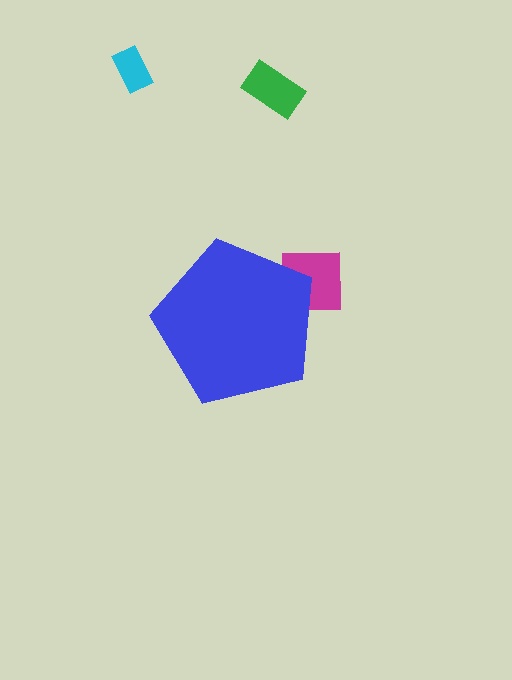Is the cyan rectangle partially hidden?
No, the cyan rectangle is fully visible.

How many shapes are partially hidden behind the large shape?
1 shape is partially hidden.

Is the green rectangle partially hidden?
No, the green rectangle is fully visible.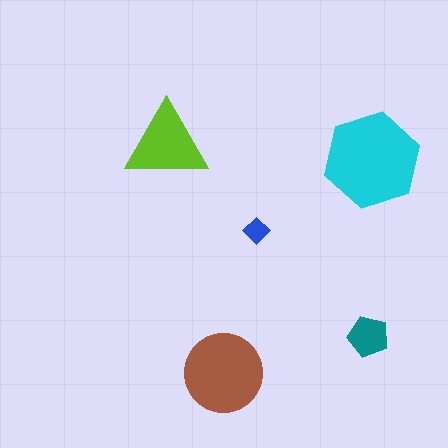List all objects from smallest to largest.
The blue diamond, the teal pentagon, the lime triangle, the brown circle, the cyan hexagon.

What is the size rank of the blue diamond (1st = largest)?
5th.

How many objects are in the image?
There are 5 objects in the image.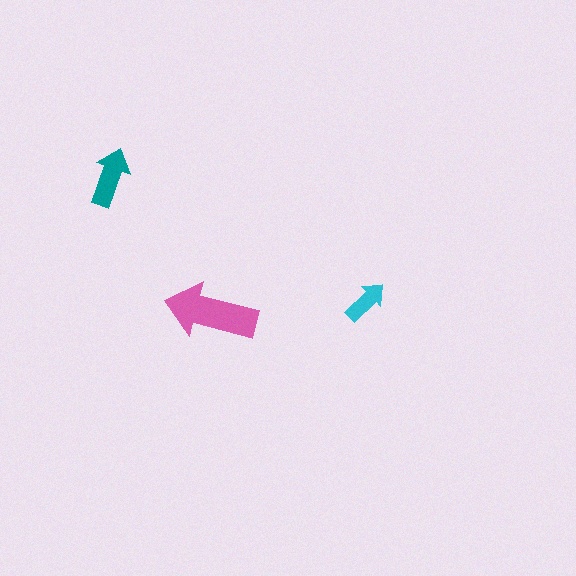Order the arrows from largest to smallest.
the pink one, the teal one, the cyan one.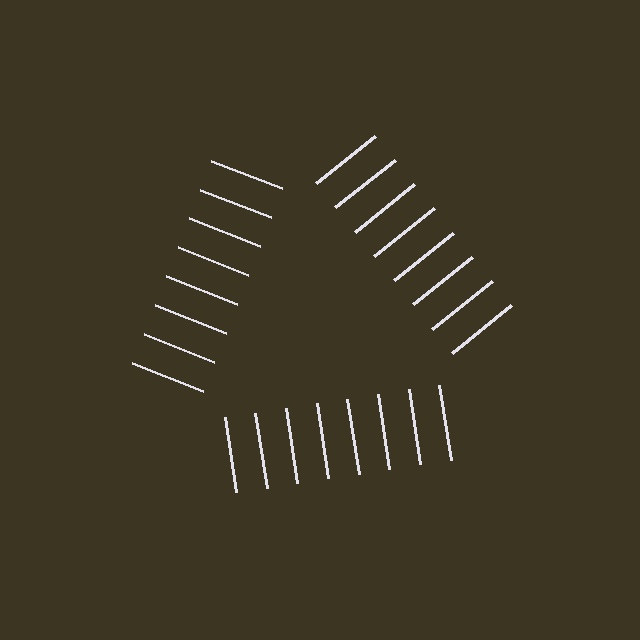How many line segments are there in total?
24 — 8 along each of the 3 edges.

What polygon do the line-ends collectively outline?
An illusory triangle — the line segments terminate on its edges but no continuous stroke is drawn.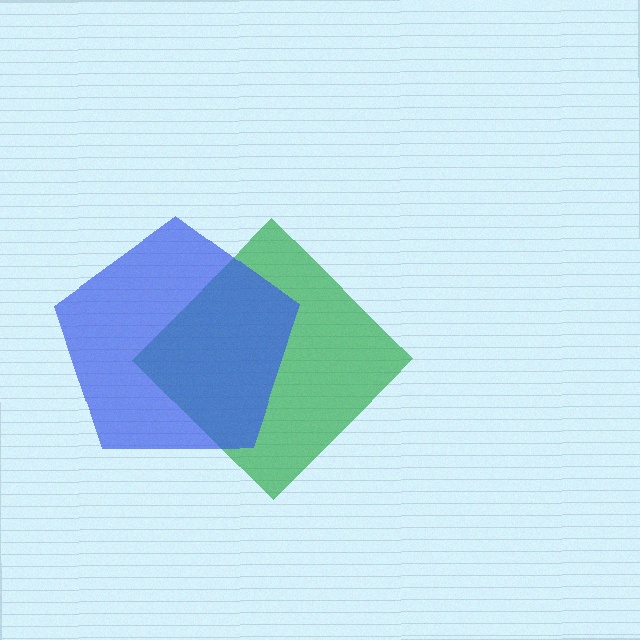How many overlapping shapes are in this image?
There are 2 overlapping shapes in the image.